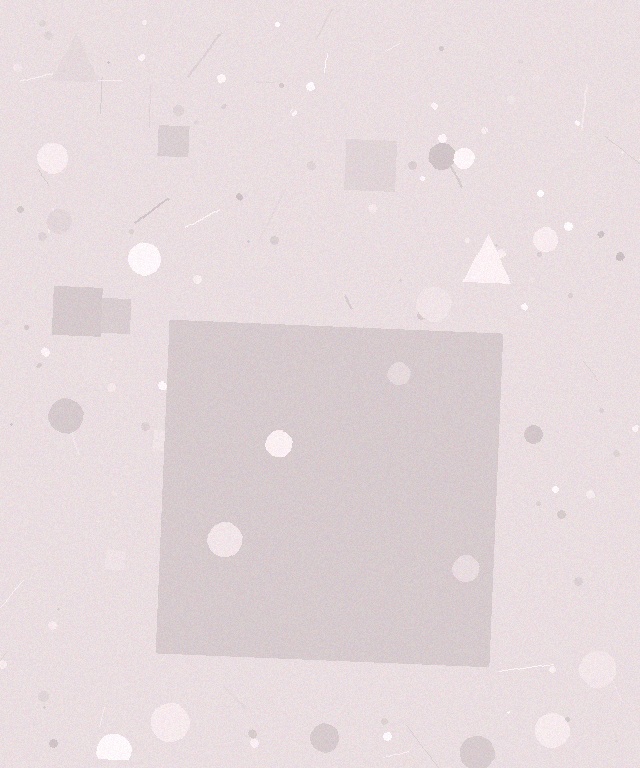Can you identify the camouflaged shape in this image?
The camouflaged shape is a square.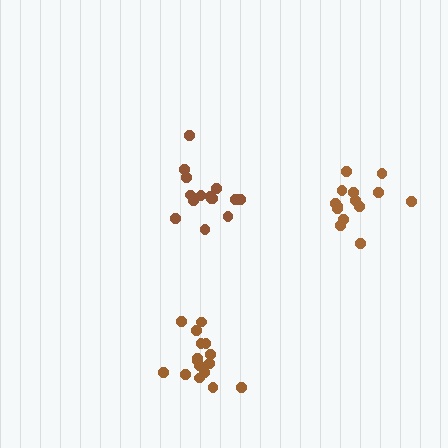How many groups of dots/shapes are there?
There are 3 groups.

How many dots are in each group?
Group 1: 15 dots, Group 2: 14 dots, Group 3: 16 dots (45 total).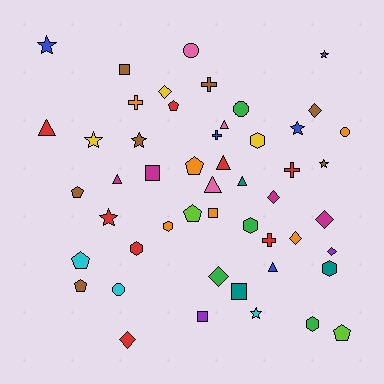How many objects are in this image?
There are 50 objects.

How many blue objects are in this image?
There are 4 blue objects.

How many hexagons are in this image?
There are 6 hexagons.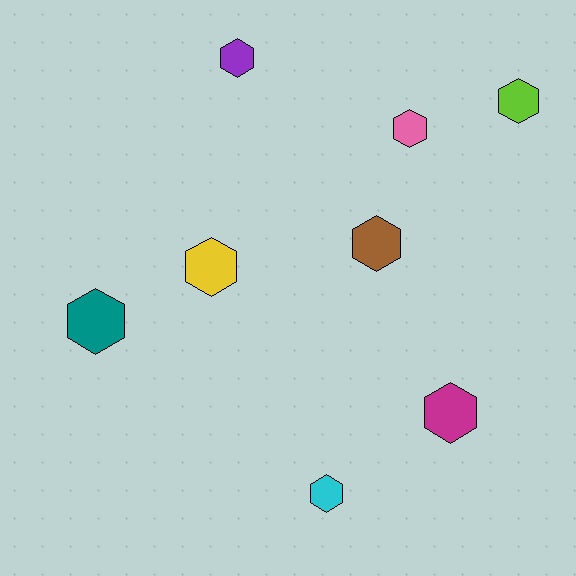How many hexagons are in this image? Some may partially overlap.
There are 8 hexagons.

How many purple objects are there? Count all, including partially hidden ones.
There is 1 purple object.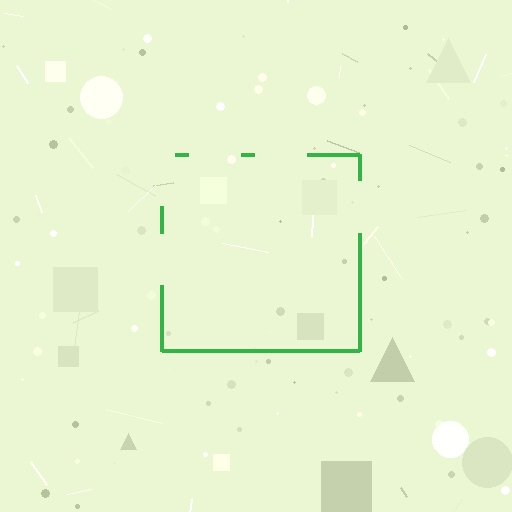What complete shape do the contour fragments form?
The contour fragments form a square.